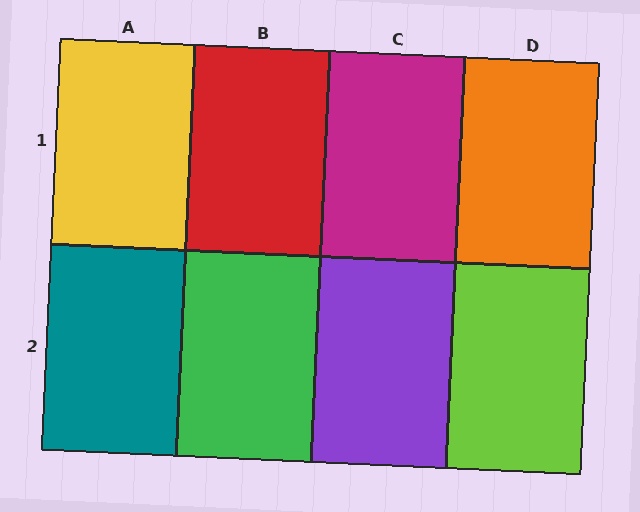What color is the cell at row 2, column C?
Purple.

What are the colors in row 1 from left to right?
Yellow, red, magenta, orange.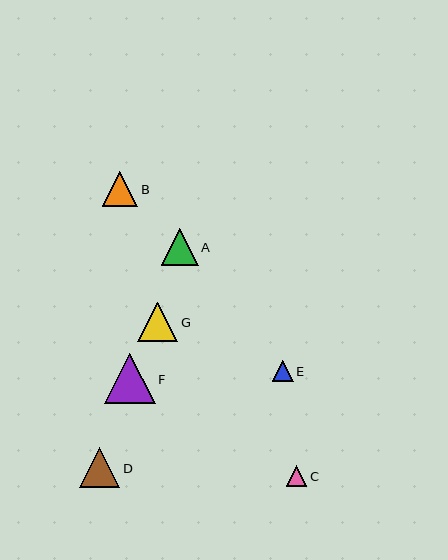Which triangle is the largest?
Triangle F is the largest with a size of approximately 51 pixels.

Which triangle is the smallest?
Triangle C is the smallest with a size of approximately 20 pixels.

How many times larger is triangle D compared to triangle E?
Triangle D is approximately 2.0 times the size of triangle E.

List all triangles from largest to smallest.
From largest to smallest: F, D, G, A, B, E, C.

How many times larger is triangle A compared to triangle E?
Triangle A is approximately 1.8 times the size of triangle E.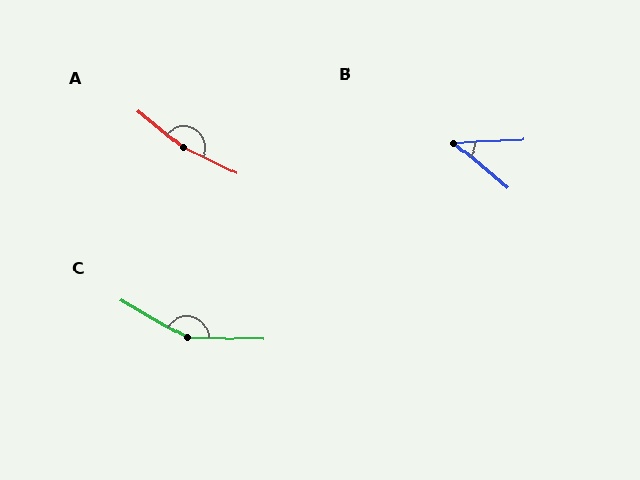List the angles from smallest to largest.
B (43°), C (152°), A (167°).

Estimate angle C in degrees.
Approximately 152 degrees.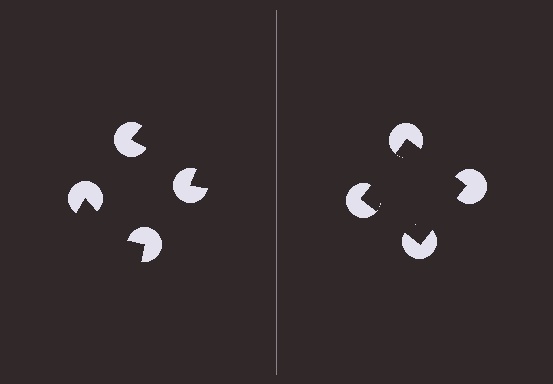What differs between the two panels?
The pac-man discs are positioned identically on both sides; only the wedge orientations differ. On the right they align to a square; on the left they are misaligned.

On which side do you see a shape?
An illusory square appears on the right side. On the left side the wedge cuts are rotated, so no coherent shape forms.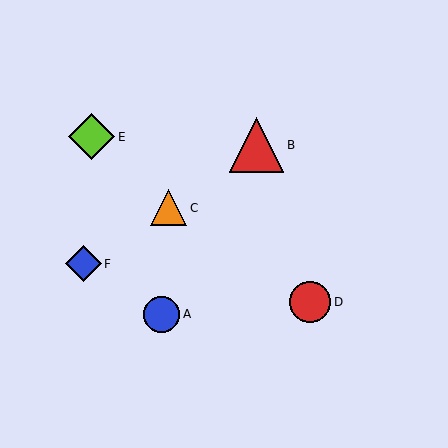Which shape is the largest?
The red triangle (labeled B) is the largest.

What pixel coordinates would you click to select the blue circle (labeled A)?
Click at (162, 314) to select the blue circle A.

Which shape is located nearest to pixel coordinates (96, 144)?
The lime diamond (labeled E) at (92, 137) is nearest to that location.